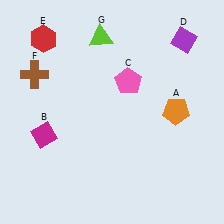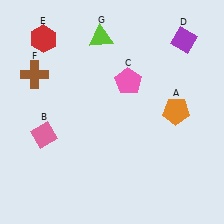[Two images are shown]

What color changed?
The diamond (B) changed from magenta in Image 1 to pink in Image 2.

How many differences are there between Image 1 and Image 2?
There is 1 difference between the two images.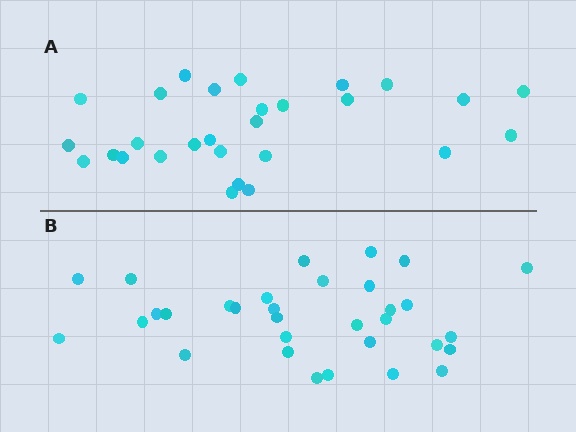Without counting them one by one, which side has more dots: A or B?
Region B (the bottom region) has more dots.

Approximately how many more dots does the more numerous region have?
Region B has about 4 more dots than region A.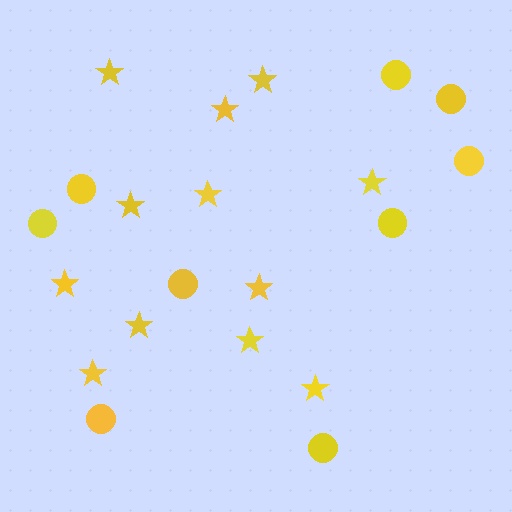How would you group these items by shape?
There are 2 groups: one group of circles (9) and one group of stars (12).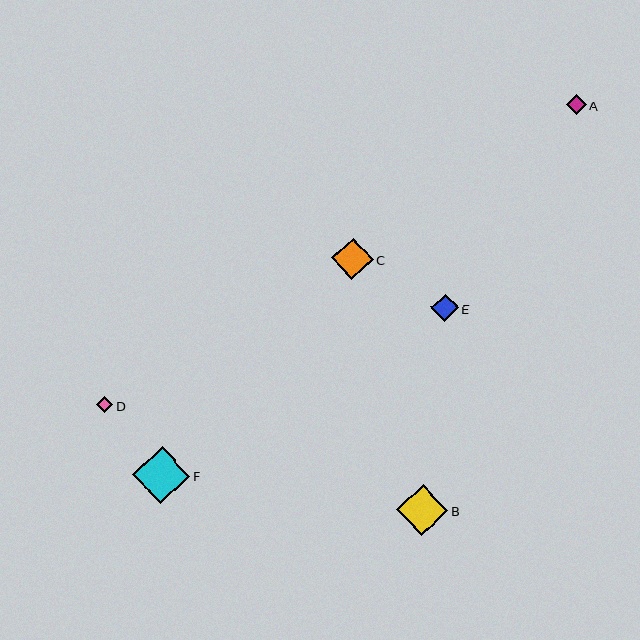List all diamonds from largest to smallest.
From largest to smallest: F, B, C, E, A, D.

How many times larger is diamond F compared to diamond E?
Diamond F is approximately 2.1 times the size of diamond E.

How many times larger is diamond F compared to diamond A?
Diamond F is approximately 2.9 times the size of diamond A.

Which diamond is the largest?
Diamond F is the largest with a size of approximately 57 pixels.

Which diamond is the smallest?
Diamond D is the smallest with a size of approximately 16 pixels.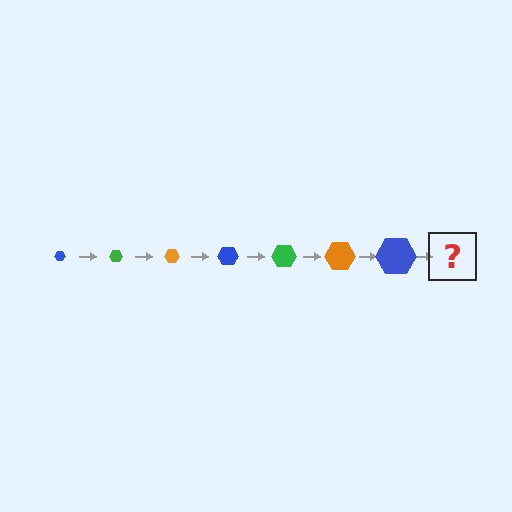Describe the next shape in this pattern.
It should be a green hexagon, larger than the previous one.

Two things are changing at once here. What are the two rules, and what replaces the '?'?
The two rules are that the hexagon grows larger each step and the color cycles through blue, green, and orange. The '?' should be a green hexagon, larger than the previous one.